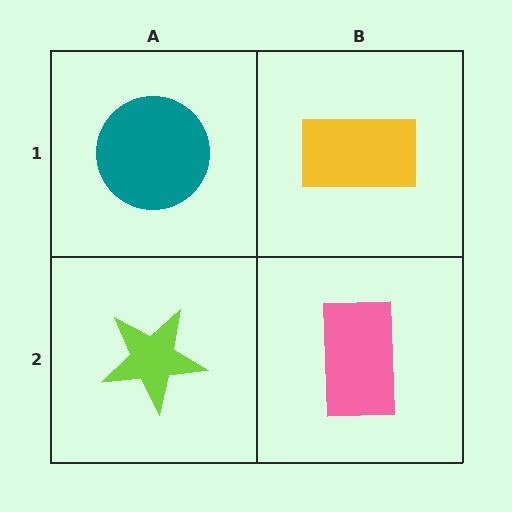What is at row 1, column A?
A teal circle.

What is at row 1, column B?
A yellow rectangle.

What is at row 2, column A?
A lime star.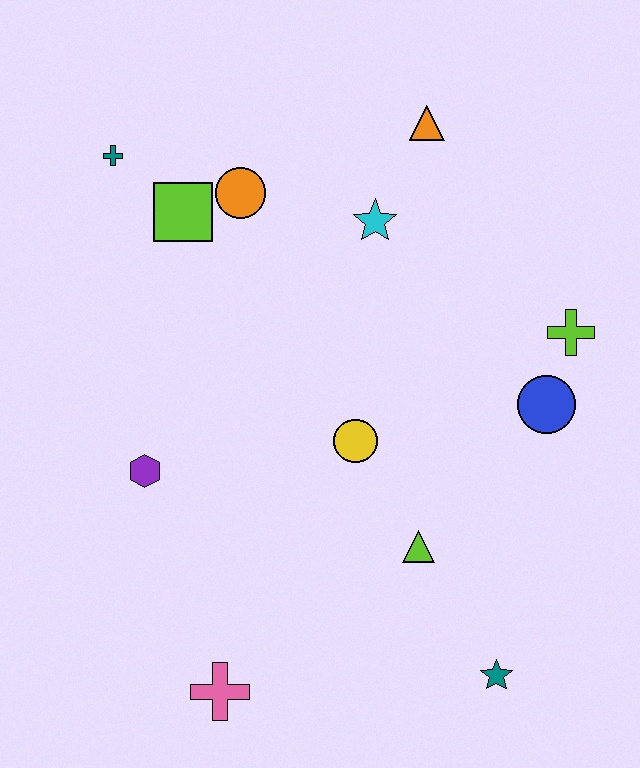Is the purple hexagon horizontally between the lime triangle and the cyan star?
No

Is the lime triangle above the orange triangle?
No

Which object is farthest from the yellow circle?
The teal cross is farthest from the yellow circle.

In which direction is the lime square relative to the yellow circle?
The lime square is above the yellow circle.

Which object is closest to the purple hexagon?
The yellow circle is closest to the purple hexagon.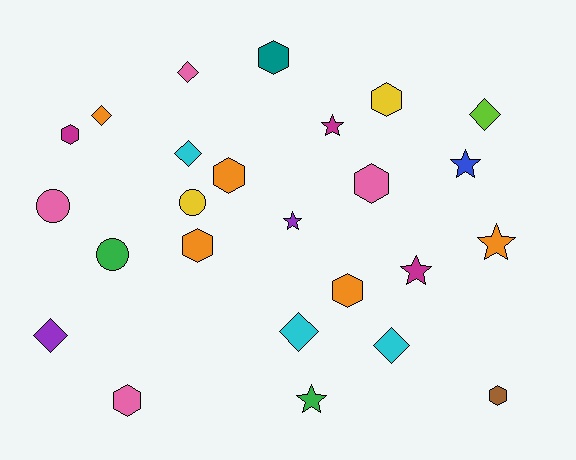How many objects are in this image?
There are 25 objects.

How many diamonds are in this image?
There are 7 diamonds.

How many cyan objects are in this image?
There are 3 cyan objects.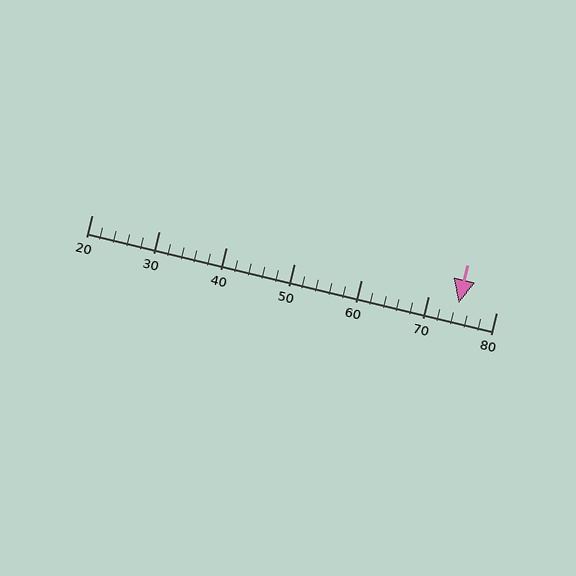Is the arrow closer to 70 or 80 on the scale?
The arrow is closer to 70.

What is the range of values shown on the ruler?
The ruler shows values from 20 to 80.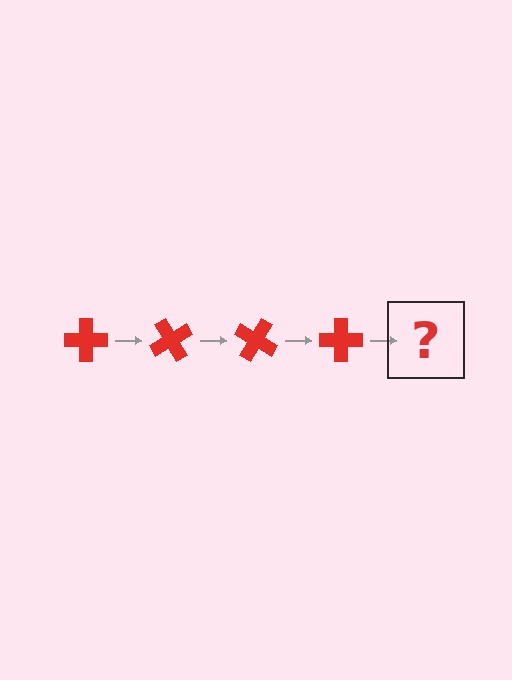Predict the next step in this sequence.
The next step is a red cross rotated 240 degrees.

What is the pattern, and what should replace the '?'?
The pattern is that the cross rotates 60 degrees each step. The '?' should be a red cross rotated 240 degrees.